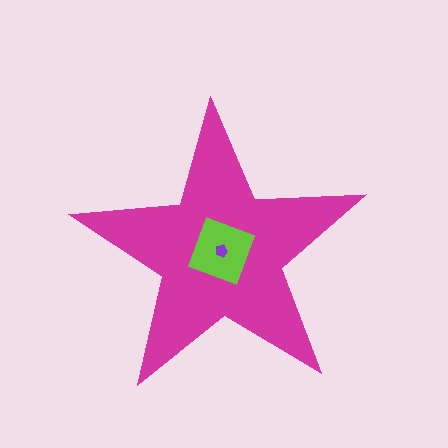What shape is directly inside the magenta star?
The lime square.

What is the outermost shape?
The magenta star.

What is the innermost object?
The purple pentagon.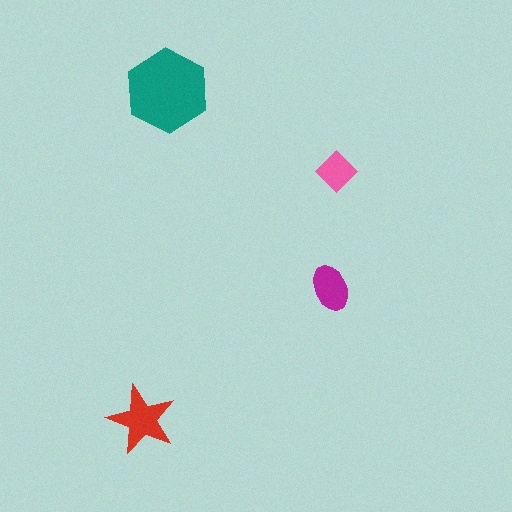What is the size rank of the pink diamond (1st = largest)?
4th.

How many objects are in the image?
There are 4 objects in the image.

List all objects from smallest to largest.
The pink diamond, the magenta ellipse, the red star, the teal hexagon.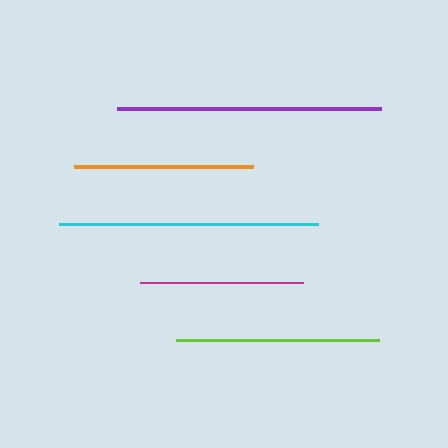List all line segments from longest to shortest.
From longest to shortest: purple, cyan, lime, orange, magenta.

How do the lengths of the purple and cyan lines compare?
The purple and cyan lines are approximately the same length.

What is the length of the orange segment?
The orange segment is approximately 179 pixels long.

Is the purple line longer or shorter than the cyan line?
The purple line is longer than the cyan line.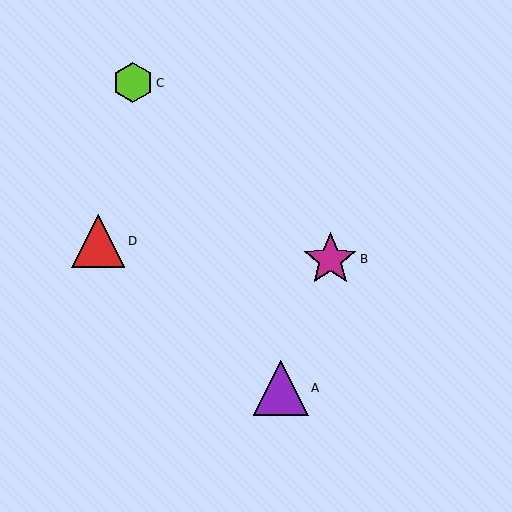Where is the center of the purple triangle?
The center of the purple triangle is at (281, 388).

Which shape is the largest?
The purple triangle (labeled A) is the largest.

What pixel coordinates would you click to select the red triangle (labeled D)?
Click at (98, 241) to select the red triangle D.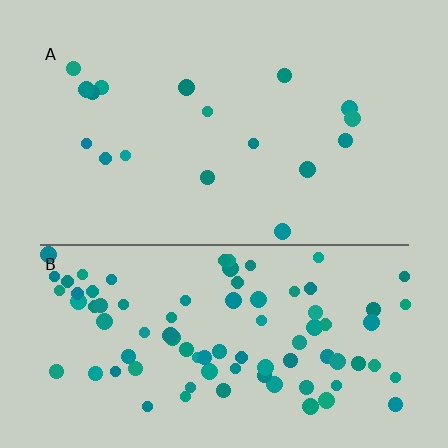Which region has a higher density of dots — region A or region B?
B (the bottom).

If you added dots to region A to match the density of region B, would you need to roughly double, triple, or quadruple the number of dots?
Approximately quadruple.